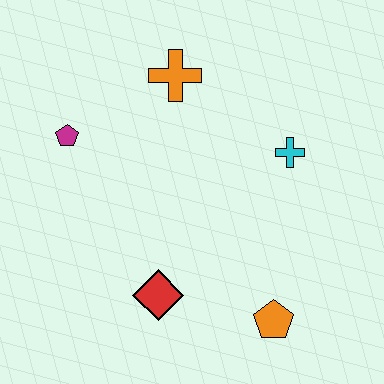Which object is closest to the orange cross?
The magenta pentagon is closest to the orange cross.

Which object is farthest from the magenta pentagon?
The orange pentagon is farthest from the magenta pentagon.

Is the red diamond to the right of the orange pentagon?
No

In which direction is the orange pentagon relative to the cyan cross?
The orange pentagon is below the cyan cross.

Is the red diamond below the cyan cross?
Yes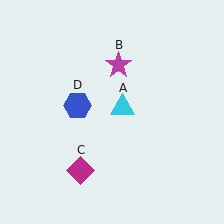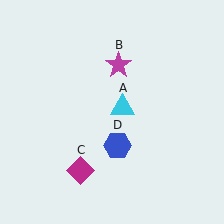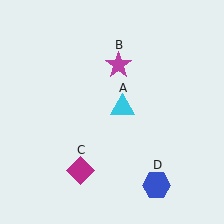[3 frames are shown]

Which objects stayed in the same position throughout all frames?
Cyan triangle (object A) and magenta star (object B) and magenta diamond (object C) remained stationary.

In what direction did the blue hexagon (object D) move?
The blue hexagon (object D) moved down and to the right.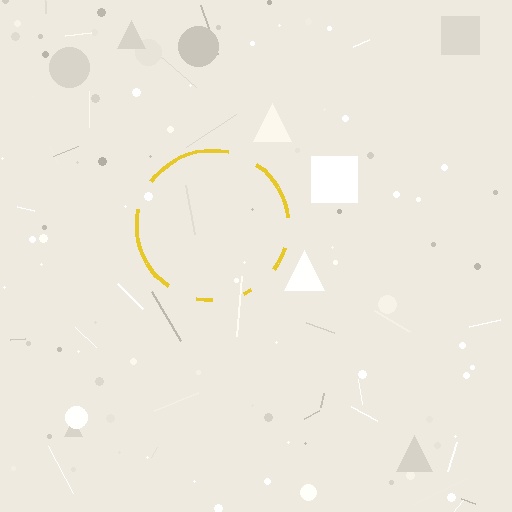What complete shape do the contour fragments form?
The contour fragments form a circle.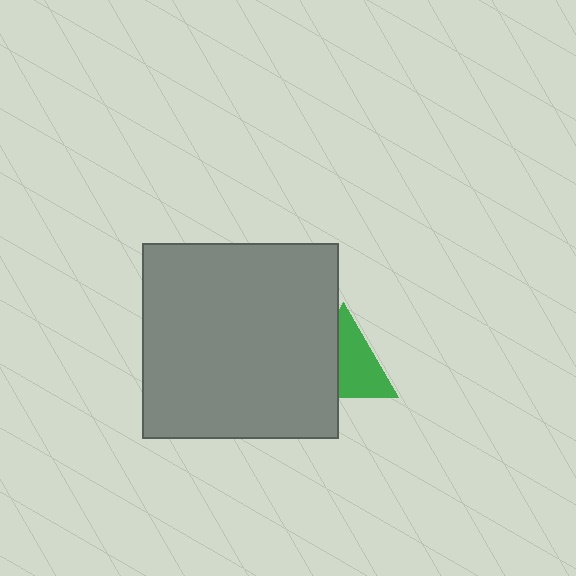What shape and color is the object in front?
The object in front is a gray square.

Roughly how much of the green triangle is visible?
About half of it is visible (roughly 57%).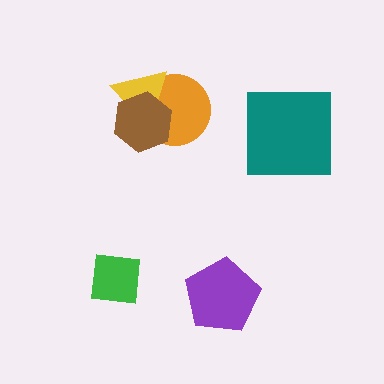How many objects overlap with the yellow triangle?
2 objects overlap with the yellow triangle.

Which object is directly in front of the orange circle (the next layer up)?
The yellow triangle is directly in front of the orange circle.